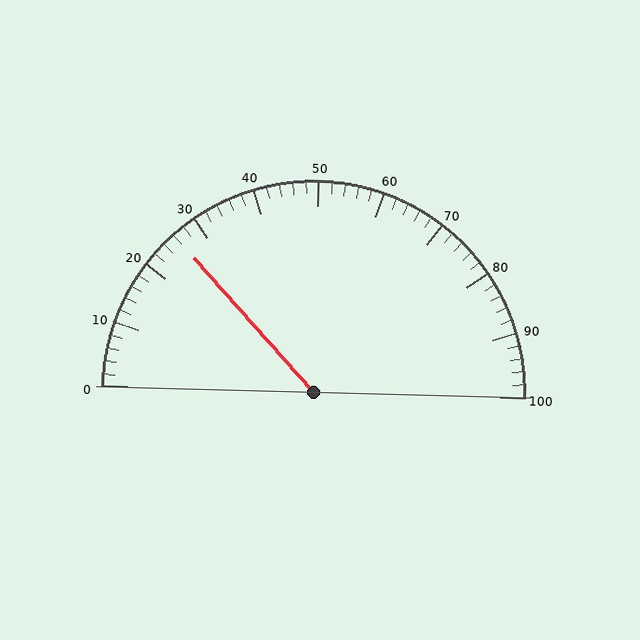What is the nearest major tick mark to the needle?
The nearest major tick mark is 30.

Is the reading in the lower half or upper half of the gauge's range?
The reading is in the lower half of the range (0 to 100).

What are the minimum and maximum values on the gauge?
The gauge ranges from 0 to 100.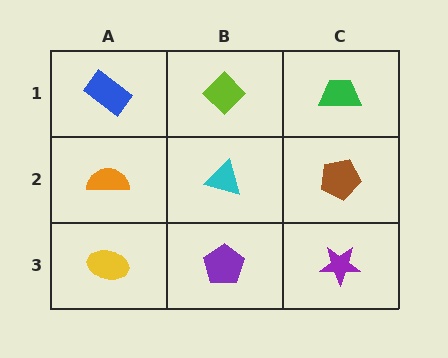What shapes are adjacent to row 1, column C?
A brown pentagon (row 2, column C), a lime diamond (row 1, column B).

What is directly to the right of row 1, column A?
A lime diamond.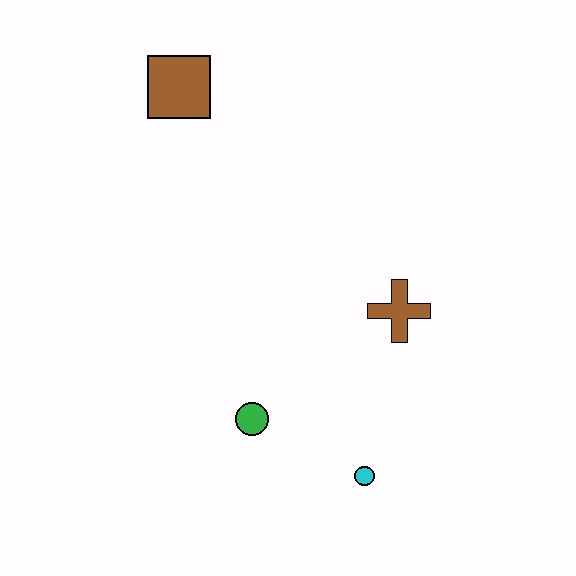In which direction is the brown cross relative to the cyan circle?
The brown cross is above the cyan circle.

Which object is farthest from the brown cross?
The brown square is farthest from the brown cross.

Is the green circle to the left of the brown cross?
Yes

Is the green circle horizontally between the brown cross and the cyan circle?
No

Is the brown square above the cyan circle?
Yes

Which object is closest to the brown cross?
The cyan circle is closest to the brown cross.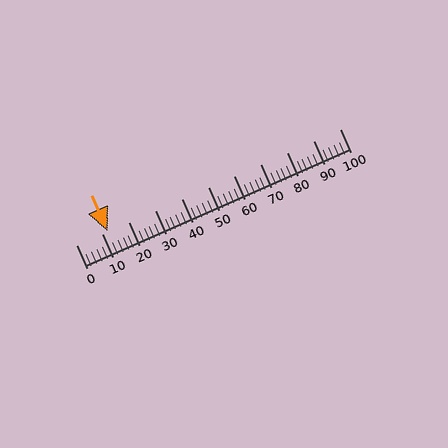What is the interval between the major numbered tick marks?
The major tick marks are spaced 10 units apart.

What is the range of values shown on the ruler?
The ruler shows values from 0 to 100.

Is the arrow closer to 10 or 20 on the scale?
The arrow is closer to 10.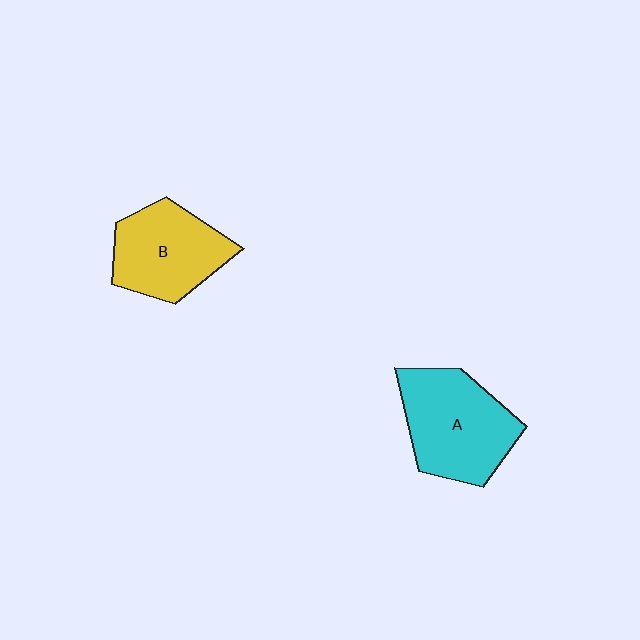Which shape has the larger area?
Shape A (cyan).